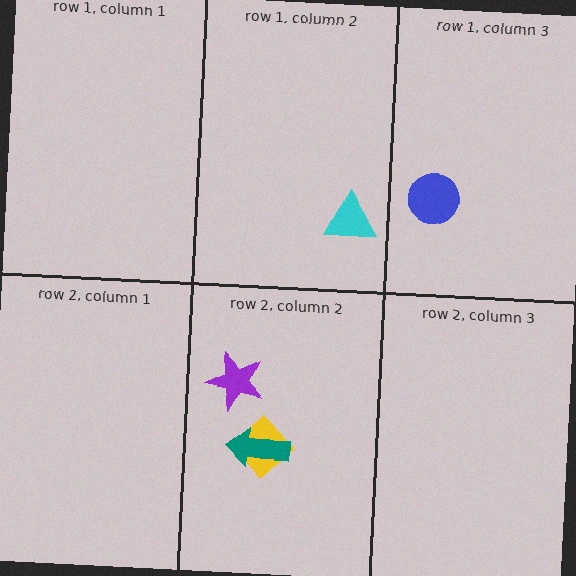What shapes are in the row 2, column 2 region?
The yellow diamond, the purple star, the teal arrow.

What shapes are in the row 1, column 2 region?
The cyan triangle.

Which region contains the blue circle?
The row 1, column 3 region.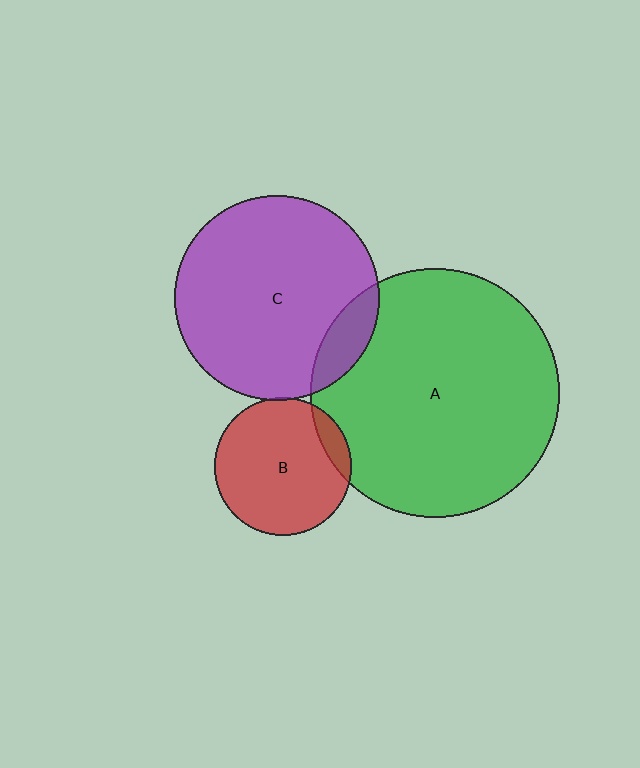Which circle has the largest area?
Circle A (green).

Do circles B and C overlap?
Yes.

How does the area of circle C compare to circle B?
Approximately 2.2 times.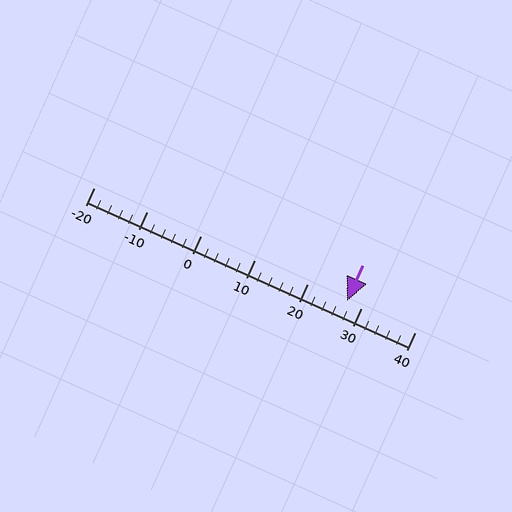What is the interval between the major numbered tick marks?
The major tick marks are spaced 10 units apart.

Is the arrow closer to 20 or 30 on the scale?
The arrow is closer to 30.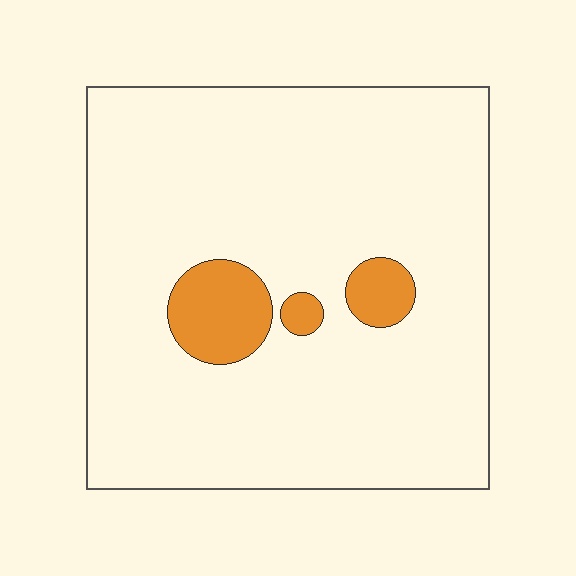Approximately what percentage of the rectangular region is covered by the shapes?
Approximately 10%.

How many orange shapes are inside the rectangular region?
3.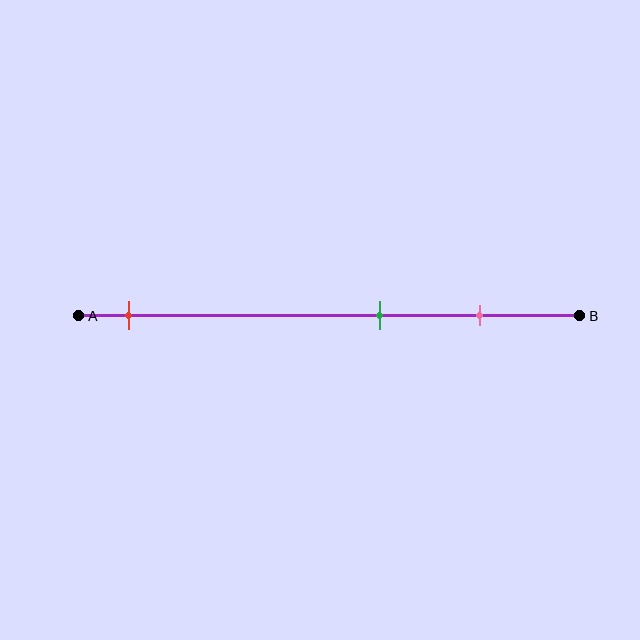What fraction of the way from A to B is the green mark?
The green mark is approximately 60% (0.6) of the way from A to B.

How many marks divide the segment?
There are 3 marks dividing the segment.